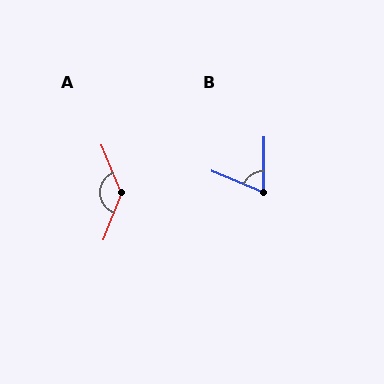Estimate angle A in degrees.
Approximately 137 degrees.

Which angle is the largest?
A, at approximately 137 degrees.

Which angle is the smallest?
B, at approximately 68 degrees.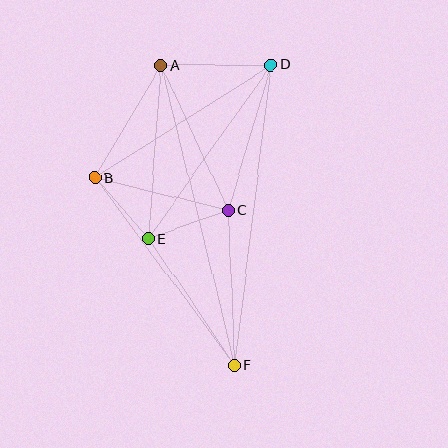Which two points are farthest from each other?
Points A and F are farthest from each other.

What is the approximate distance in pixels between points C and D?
The distance between C and D is approximately 152 pixels.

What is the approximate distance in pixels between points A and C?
The distance between A and C is approximately 160 pixels.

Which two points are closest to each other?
Points B and E are closest to each other.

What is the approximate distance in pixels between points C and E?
The distance between C and E is approximately 85 pixels.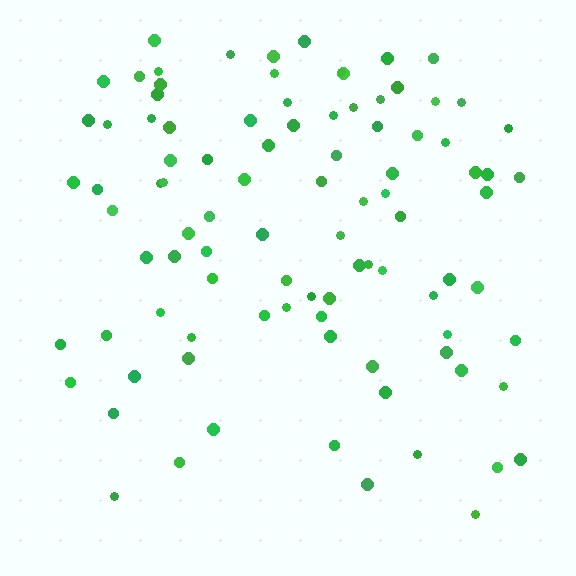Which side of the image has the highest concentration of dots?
The top.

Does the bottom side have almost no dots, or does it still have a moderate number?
Still a moderate number, just noticeably fewer than the top.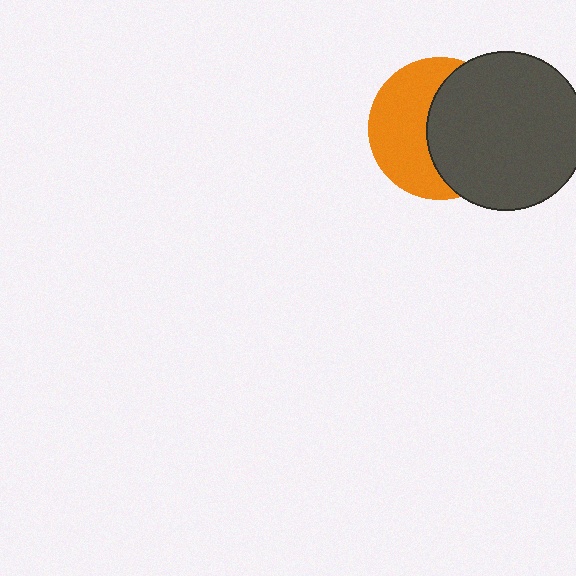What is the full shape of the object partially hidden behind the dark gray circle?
The partially hidden object is an orange circle.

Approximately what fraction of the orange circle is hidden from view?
Roughly 52% of the orange circle is hidden behind the dark gray circle.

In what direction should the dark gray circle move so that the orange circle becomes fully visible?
The dark gray circle should move right. That is the shortest direction to clear the overlap and leave the orange circle fully visible.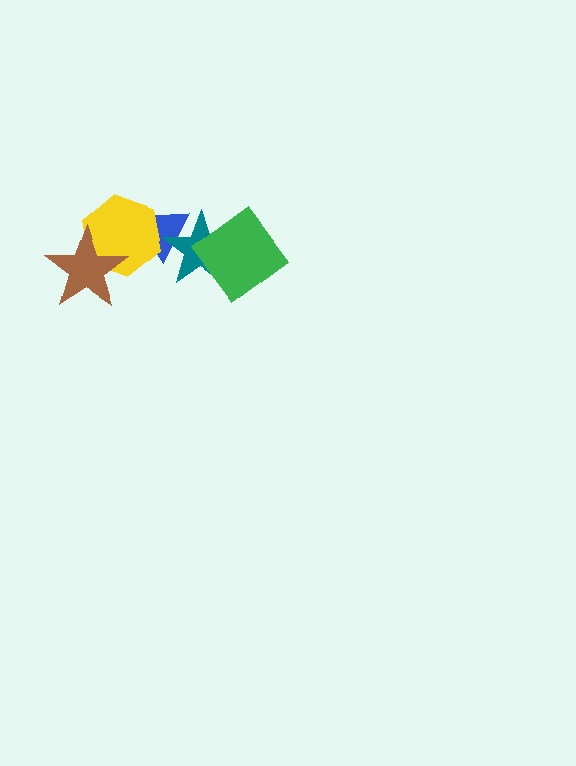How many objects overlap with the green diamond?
1 object overlaps with the green diamond.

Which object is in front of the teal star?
The green diamond is in front of the teal star.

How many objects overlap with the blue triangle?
2 objects overlap with the blue triangle.